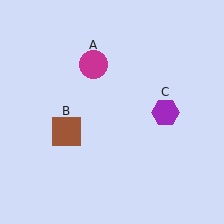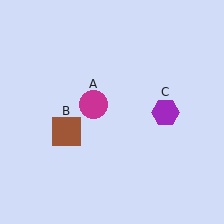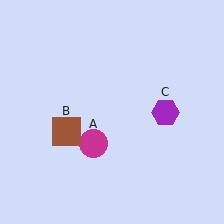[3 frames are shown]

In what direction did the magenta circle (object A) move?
The magenta circle (object A) moved down.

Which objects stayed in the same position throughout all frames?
Brown square (object B) and purple hexagon (object C) remained stationary.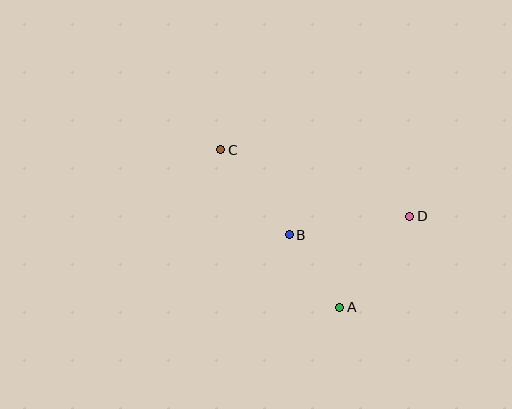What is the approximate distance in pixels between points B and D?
The distance between B and D is approximately 122 pixels.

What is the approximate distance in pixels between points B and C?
The distance between B and C is approximately 110 pixels.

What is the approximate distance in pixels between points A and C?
The distance between A and C is approximately 198 pixels.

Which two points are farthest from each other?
Points C and D are farthest from each other.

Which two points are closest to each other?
Points A and B are closest to each other.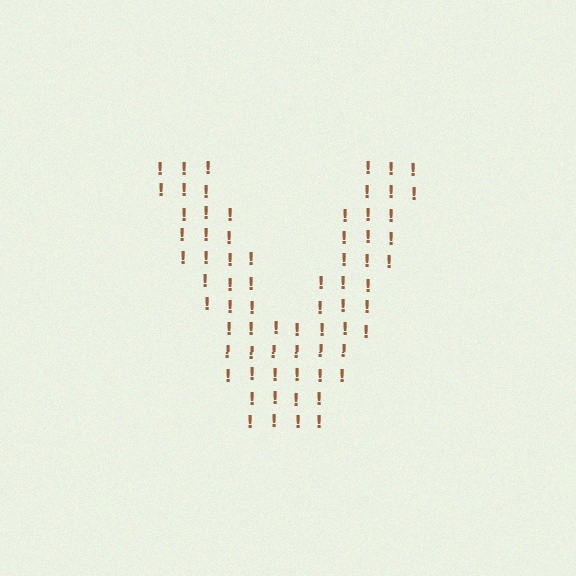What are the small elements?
The small elements are exclamation marks.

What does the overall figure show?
The overall figure shows the letter V.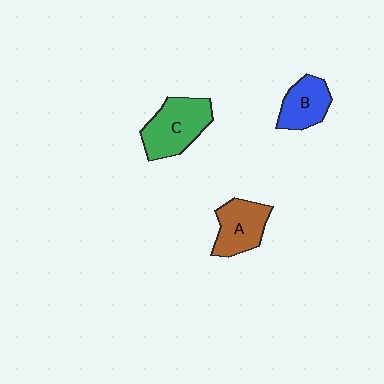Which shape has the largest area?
Shape C (green).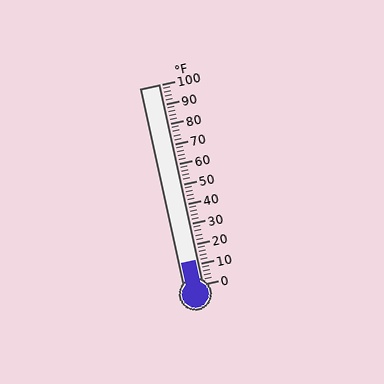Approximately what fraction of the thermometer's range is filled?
The thermometer is filled to approximately 10% of its range.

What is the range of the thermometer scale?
The thermometer scale ranges from 0°F to 100°F.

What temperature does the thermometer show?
The thermometer shows approximately 12°F.